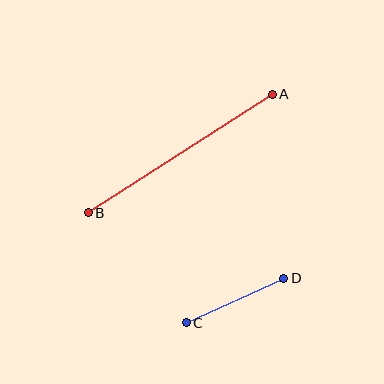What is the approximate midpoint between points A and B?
The midpoint is at approximately (180, 154) pixels.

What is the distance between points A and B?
The distance is approximately 219 pixels.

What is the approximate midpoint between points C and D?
The midpoint is at approximately (235, 301) pixels.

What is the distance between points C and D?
The distance is approximately 107 pixels.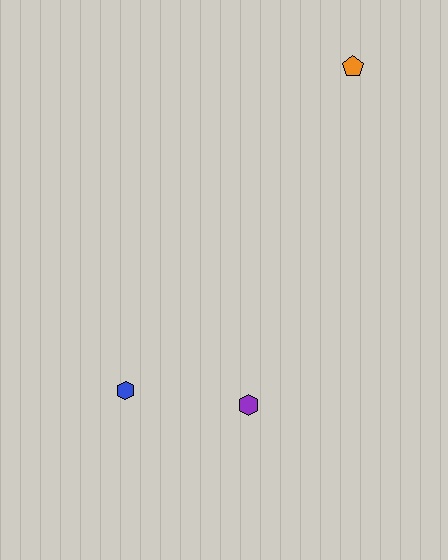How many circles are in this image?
There are no circles.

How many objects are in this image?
There are 3 objects.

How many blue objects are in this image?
There is 1 blue object.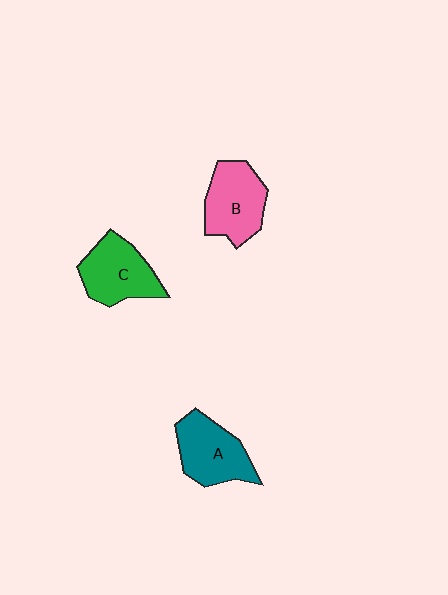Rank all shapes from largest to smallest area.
From largest to smallest: B (pink), C (green), A (teal).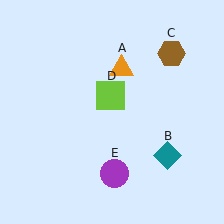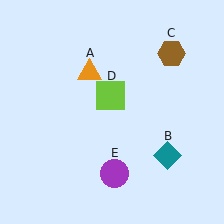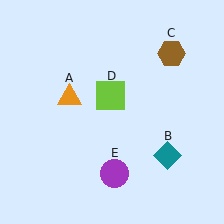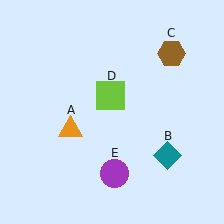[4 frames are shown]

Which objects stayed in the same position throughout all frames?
Teal diamond (object B) and brown hexagon (object C) and lime square (object D) and purple circle (object E) remained stationary.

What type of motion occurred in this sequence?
The orange triangle (object A) rotated counterclockwise around the center of the scene.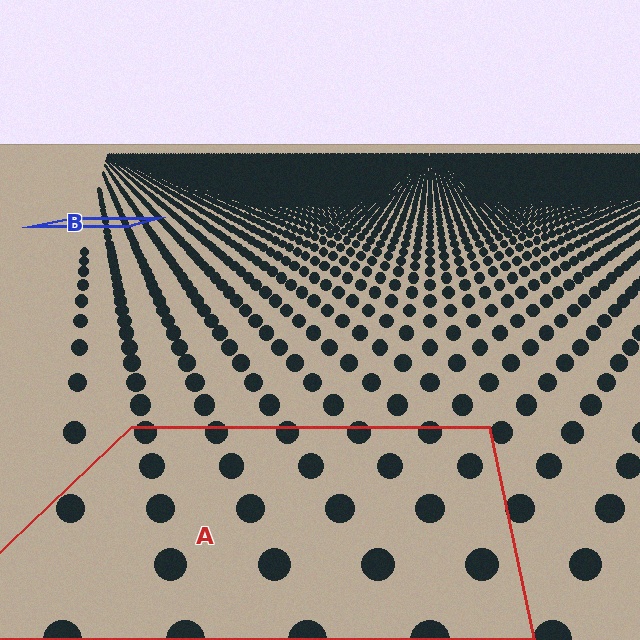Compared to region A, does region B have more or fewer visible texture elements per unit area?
Region B has more texture elements per unit area — they are packed more densely because it is farther away.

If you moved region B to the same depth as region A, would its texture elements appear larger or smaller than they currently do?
They would appear larger. At a closer depth, the same texture elements are projected at a bigger on-screen size.